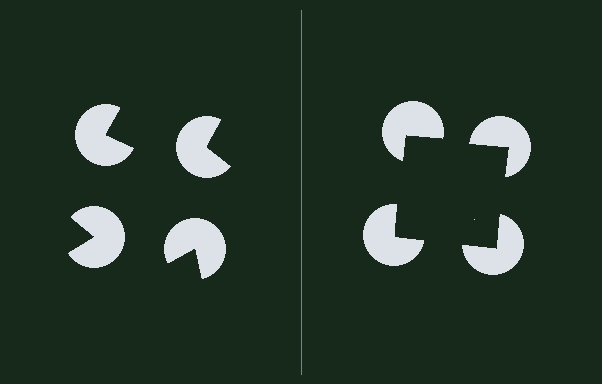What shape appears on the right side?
An illusory square.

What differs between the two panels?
The pac-man discs are positioned identically on both sides; only the wedge orientations differ. On the right they align to a square; on the left they are misaligned.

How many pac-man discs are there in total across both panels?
8 — 4 on each side.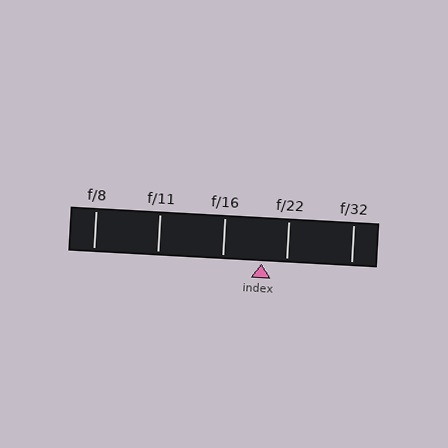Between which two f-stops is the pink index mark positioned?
The index mark is between f/16 and f/22.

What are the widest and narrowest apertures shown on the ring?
The widest aperture shown is f/8 and the narrowest is f/32.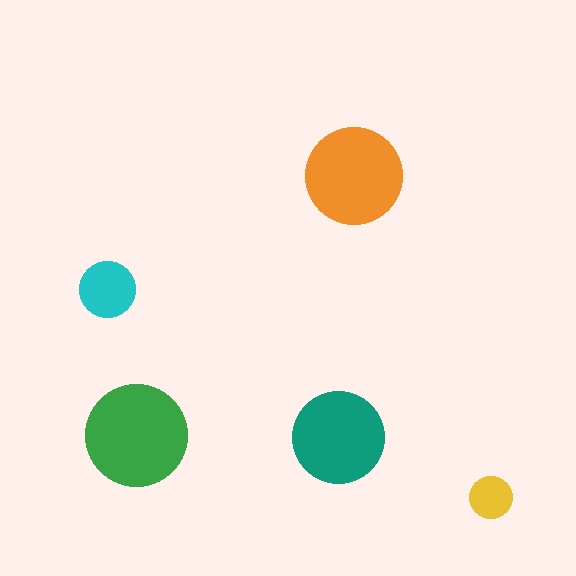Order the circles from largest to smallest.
the green one, the orange one, the teal one, the cyan one, the yellow one.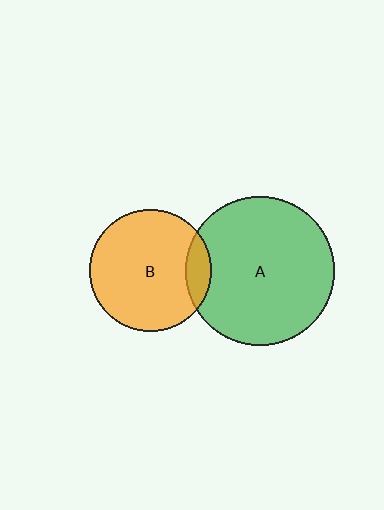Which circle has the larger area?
Circle A (green).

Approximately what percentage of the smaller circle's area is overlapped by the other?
Approximately 10%.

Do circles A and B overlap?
Yes.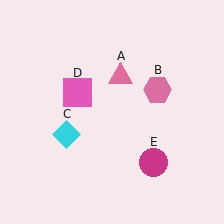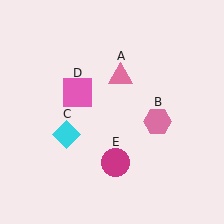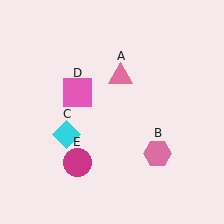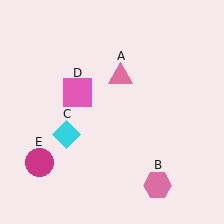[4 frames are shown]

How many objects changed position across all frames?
2 objects changed position: pink hexagon (object B), magenta circle (object E).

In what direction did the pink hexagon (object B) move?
The pink hexagon (object B) moved down.